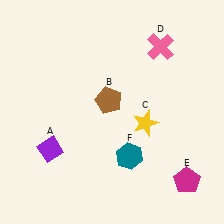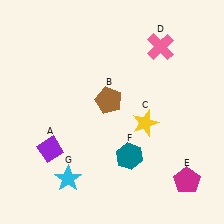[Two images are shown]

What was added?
A cyan star (G) was added in Image 2.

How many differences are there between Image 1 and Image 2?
There is 1 difference between the two images.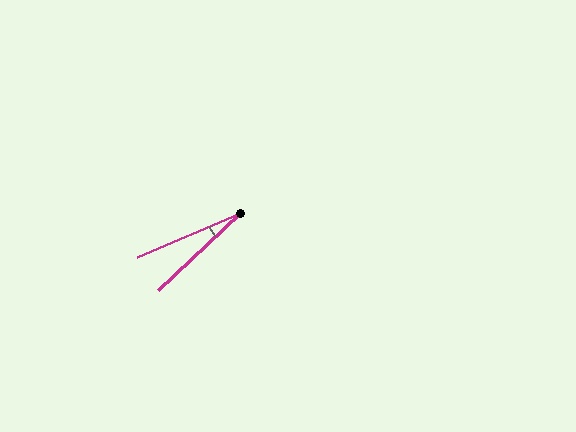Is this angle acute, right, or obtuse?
It is acute.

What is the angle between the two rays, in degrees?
Approximately 20 degrees.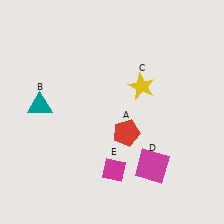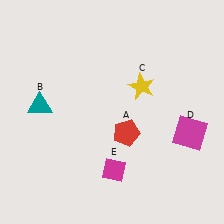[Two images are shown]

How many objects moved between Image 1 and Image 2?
1 object moved between the two images.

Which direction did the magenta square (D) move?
The magenta square (D) moved right.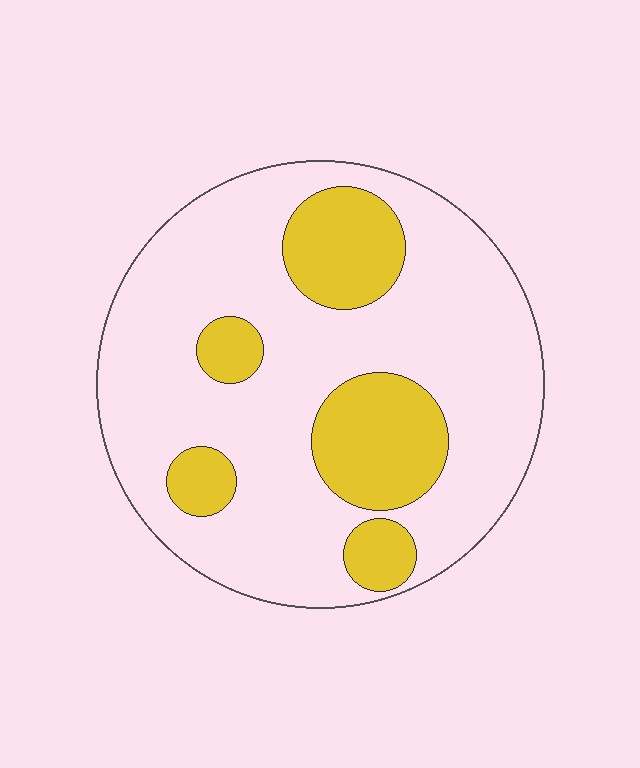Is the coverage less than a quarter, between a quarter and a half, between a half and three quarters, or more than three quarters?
Less than a quarter.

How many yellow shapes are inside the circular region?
5.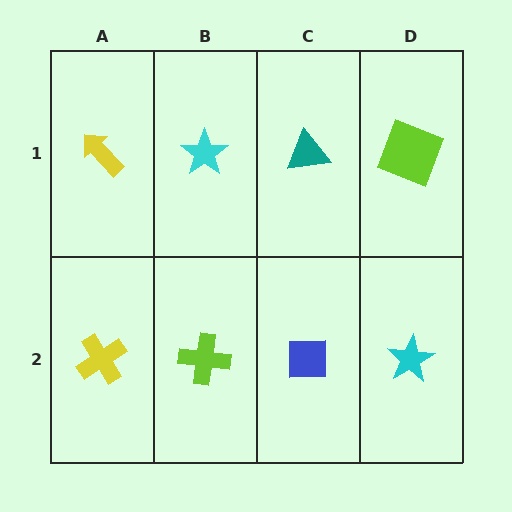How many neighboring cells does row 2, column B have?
3.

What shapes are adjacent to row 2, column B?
A cyan star (row 1, column B), a yellow cross (row 2, column A), a blue square (row 2, column C).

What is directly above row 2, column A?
A yellow arrow.